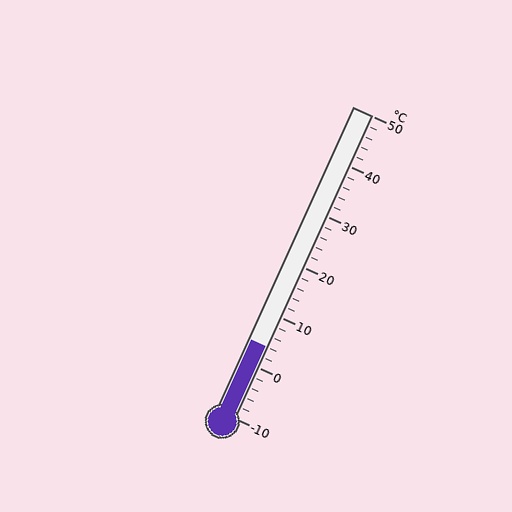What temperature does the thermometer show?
The thermometer shows approximately 4°C.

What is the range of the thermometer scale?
The thermometer scale ranges from -10°C to 50°C.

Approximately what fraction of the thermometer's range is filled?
The thermometer is filled to approximately 25% of its range.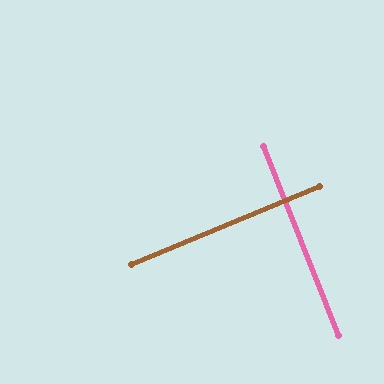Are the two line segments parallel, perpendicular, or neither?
Perpendicular — they meet at approximately 89°.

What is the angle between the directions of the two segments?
Approximately 89 degrees.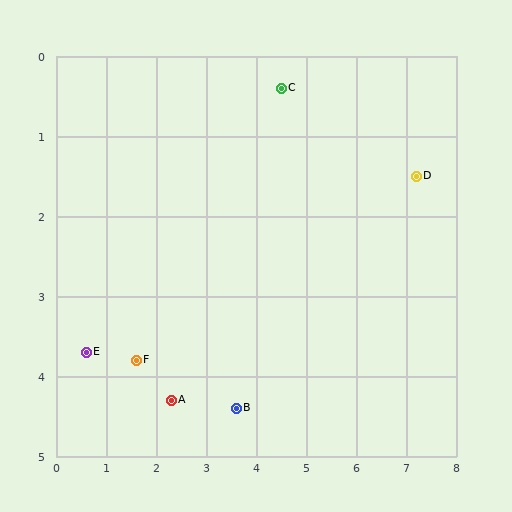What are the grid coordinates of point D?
Point D is at approximately (7.2, 1.5).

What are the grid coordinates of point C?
Point C is at approximately (4.5, 0.4).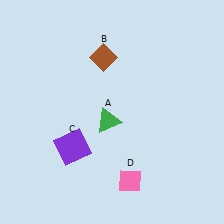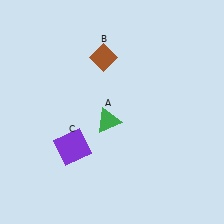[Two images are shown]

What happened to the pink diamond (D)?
The pink diamond (D) was removed in Image 2. It was in the bottom-right area of Image 1.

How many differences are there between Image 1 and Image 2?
There is 1 difference between the two images.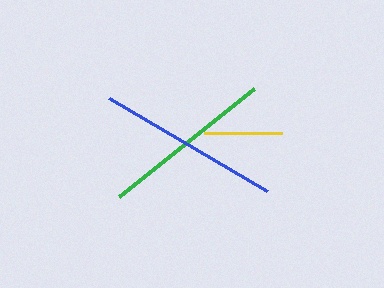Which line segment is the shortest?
The yellow line is the shortest at approximately 77 pixels.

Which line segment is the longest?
The blue line is the longest at approximately 184 pixels.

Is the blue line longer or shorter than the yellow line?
The blue line is longer than the yellow line.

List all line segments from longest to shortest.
From longest to shortest: blue, green, yellow.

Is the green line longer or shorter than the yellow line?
The green line is longer than the yellow line.